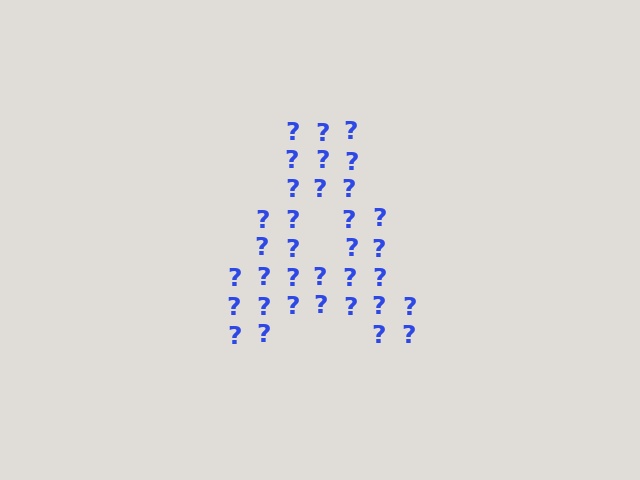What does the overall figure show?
The overall figure shows the letter A.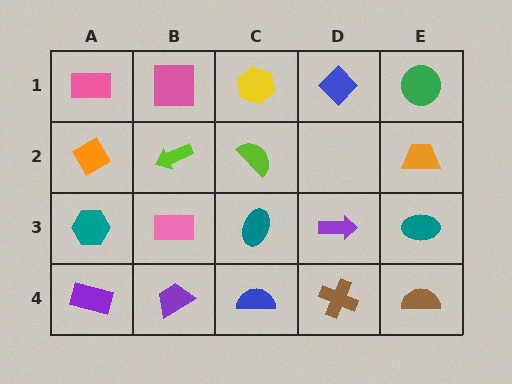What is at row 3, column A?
A teal hexagon.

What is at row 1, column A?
A pink rectangle.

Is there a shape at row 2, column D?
No, that cell is empty.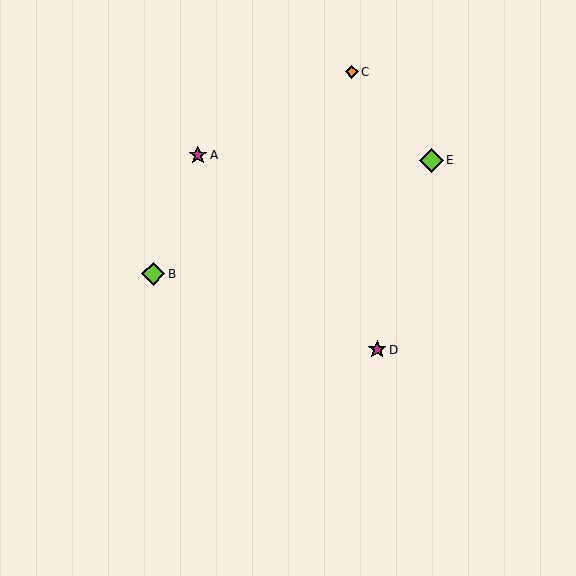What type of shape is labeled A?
Shape A is a magenta star.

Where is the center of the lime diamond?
The center of the lime diamond is at (432, 160).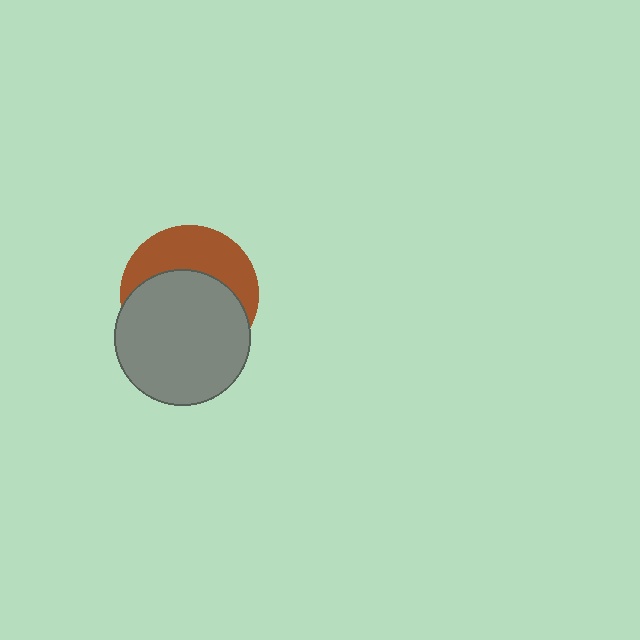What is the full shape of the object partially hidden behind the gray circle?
The partially hidden object is a brown circle.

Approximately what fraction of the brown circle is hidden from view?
Roughly 59% of the brown circle is hidden behind the gray circle.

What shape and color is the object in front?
The object in front is a gray circle.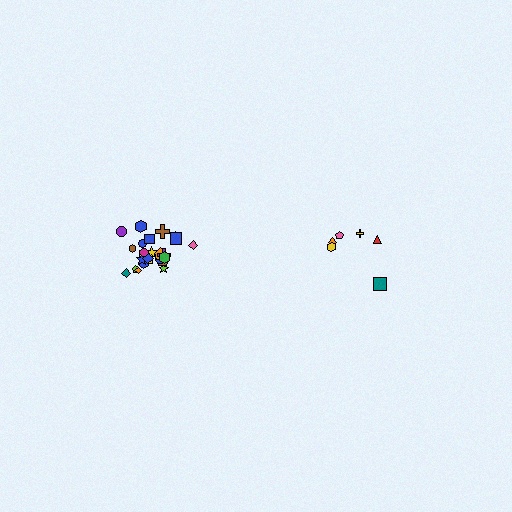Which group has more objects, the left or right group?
The left group.